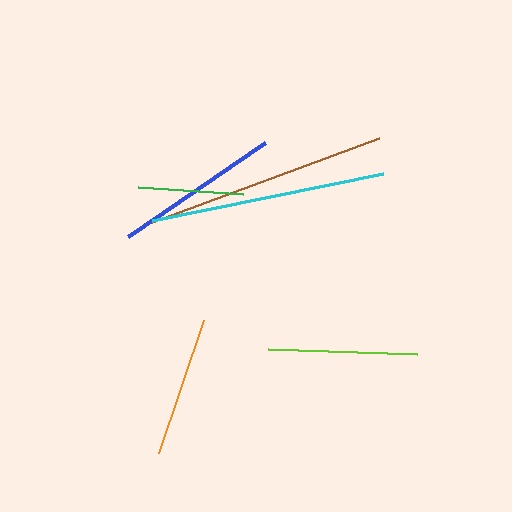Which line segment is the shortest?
The green line is the shortest at approximately 106 pixels.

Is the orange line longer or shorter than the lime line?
The lime line is longer than the orange line.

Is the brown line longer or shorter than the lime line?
The brown line is longer than the lime line.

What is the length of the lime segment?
The lime segment is approximately 149 pixels long.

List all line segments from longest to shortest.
From longest to shortest: brown, cyan, blue, lime, orange, green.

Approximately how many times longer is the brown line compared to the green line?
The brown line is approximately 2.3 times the length of the green line.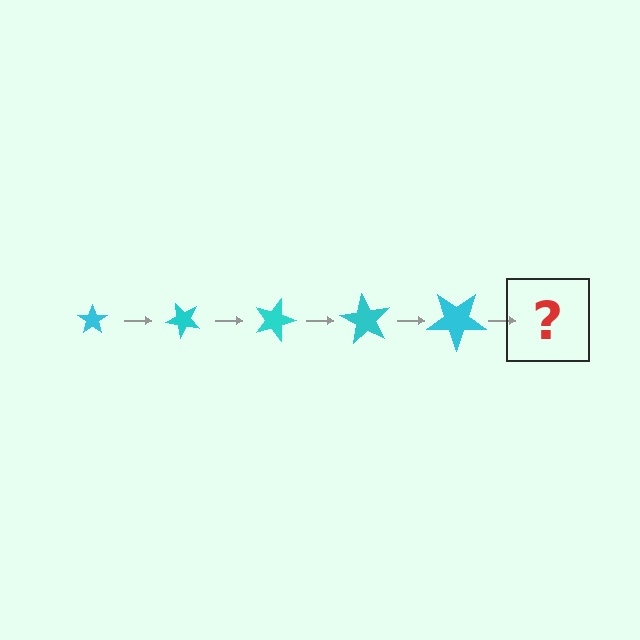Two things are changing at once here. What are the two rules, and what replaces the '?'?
The two rules are that the star grows larger each step and it rotates 45 degrees each step. The '?' should be a star, larger than the previous one and rotated 225 degrees from the start.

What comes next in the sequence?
The next element should be a star, larger than the previous one and rotated 225 degrees from the start.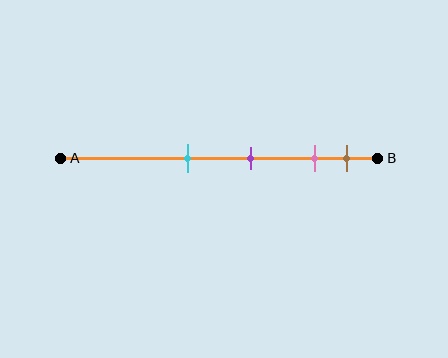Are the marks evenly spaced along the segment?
No, the marks are not evenly spaced.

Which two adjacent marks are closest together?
The pink and brown marks are the closest adjacent pair.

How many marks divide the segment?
There are 4 marks dividing the segment.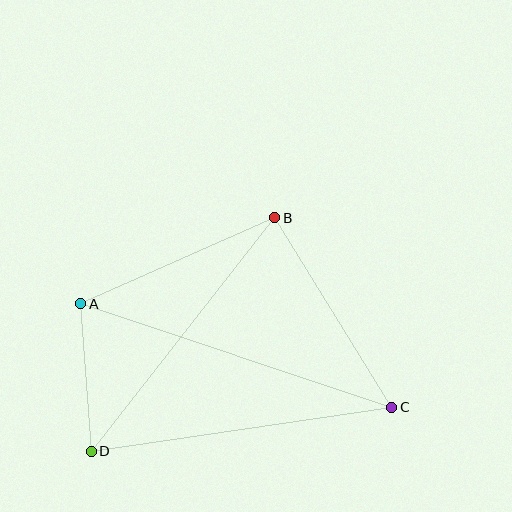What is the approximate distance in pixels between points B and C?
The distance between B and C is approximately 223 pixels.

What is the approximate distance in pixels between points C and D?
The distance between C and D is approximately 304 pixels.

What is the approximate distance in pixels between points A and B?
The distance between A and B is approximately 213 pixels.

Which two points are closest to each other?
Points A and D are closest to each other.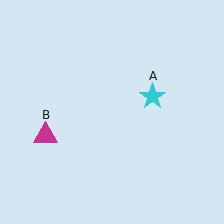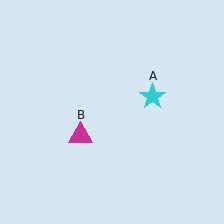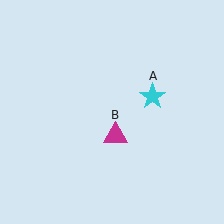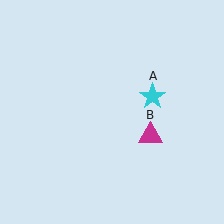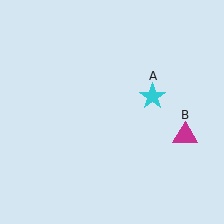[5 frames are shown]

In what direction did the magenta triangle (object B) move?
The magenta triangle (object B) moved right.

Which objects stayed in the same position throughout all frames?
Cyan star (object A) remained stationary.